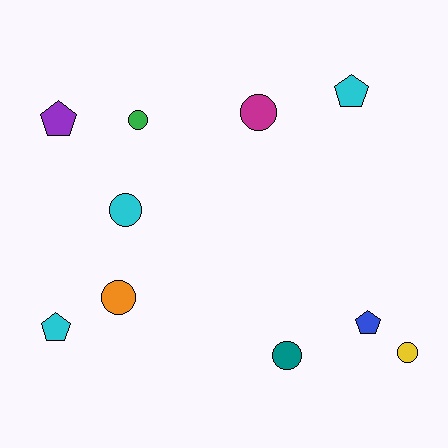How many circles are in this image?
There are 6 circles.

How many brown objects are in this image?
There are no brown objects.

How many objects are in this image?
There are 10 objects.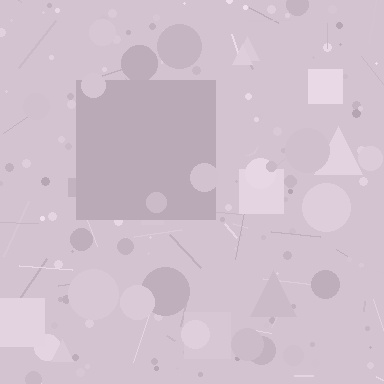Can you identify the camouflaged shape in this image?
The camouflaged shape is a square.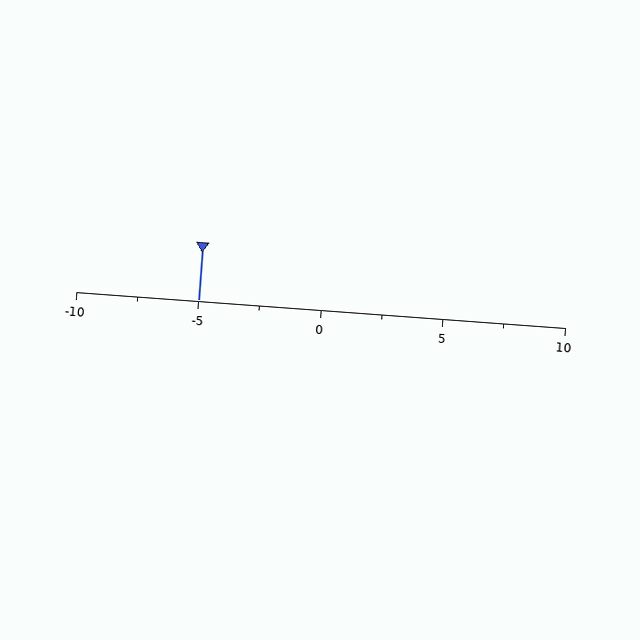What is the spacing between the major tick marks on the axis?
The major ticks are spaced 5 apart.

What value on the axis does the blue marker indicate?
The marker indicates approximately -5.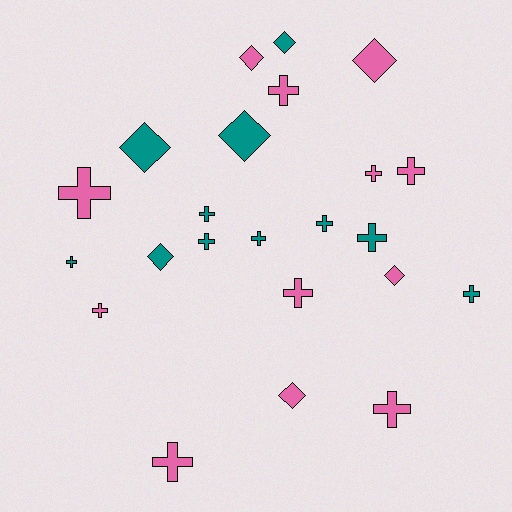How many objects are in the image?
There are 23 objects.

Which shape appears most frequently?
Cross, with 15 objects.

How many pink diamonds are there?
There are 4 pink diamonds.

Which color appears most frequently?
Pink, with 12 objects.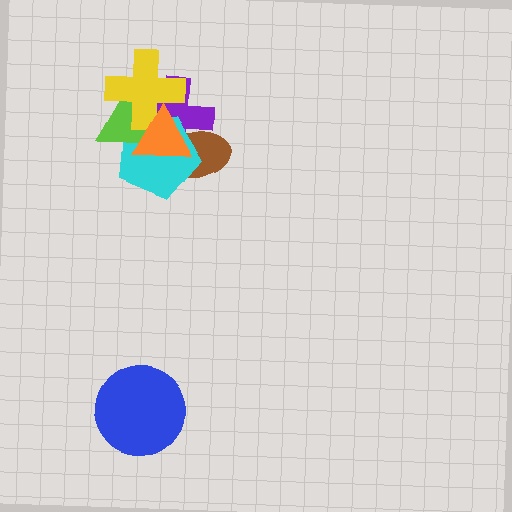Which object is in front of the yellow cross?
The orange triangle is in front of the yellow cross.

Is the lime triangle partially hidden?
Yes, it is partially covered by another shape.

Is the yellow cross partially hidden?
Yes, it is partially covered by another shape.